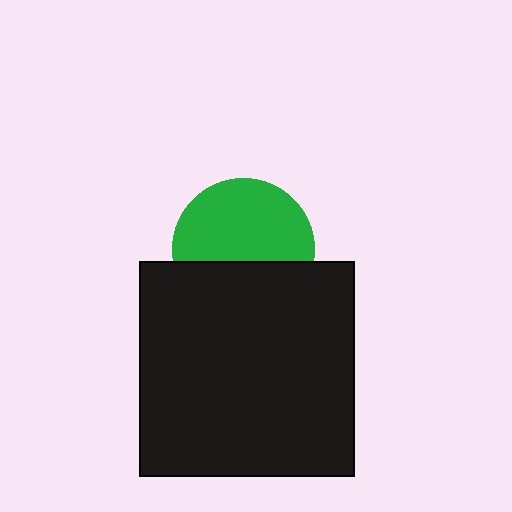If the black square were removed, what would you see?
You would see the complete green circle.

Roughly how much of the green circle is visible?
About half of it is visible (roughly 61%).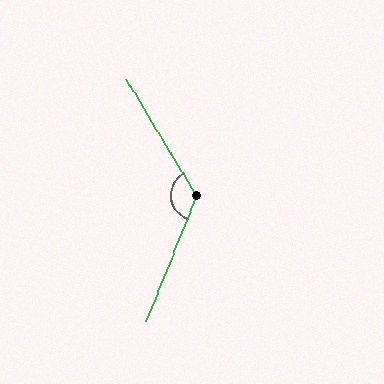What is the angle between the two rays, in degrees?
Approximately 127 degrees.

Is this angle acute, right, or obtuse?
It is obtuse.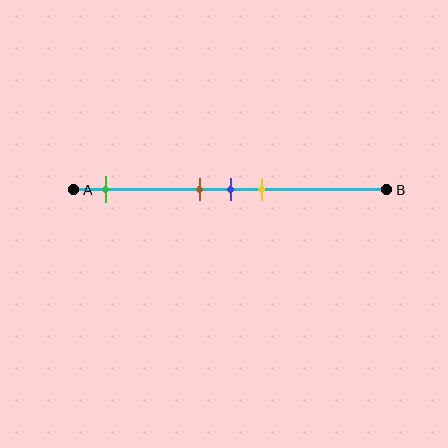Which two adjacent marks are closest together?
The brown and blue marks are the closest adjacent pair.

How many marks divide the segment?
There are 4 marks dividing the segment.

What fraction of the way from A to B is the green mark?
The green mark is approximately 10% (0.1) of the way from A to B.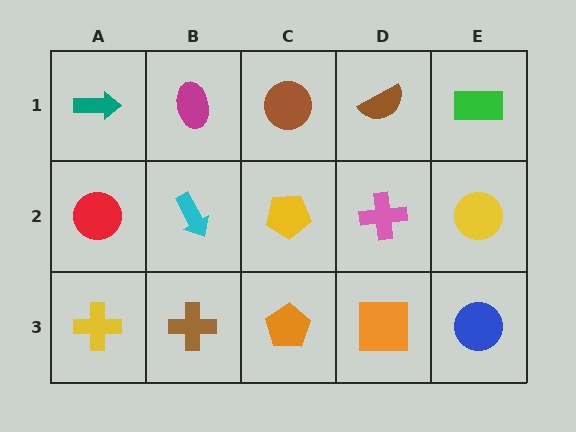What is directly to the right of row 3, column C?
An orange square.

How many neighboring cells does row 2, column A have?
3.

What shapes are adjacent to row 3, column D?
A pink cross (row 2, column D), an orange pentagon (row 3, column C), a blue circle (row 3, column E).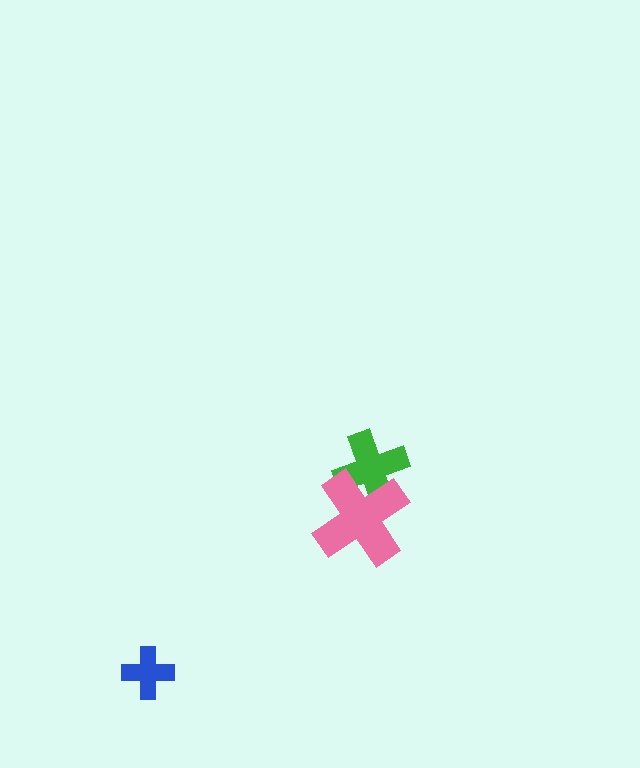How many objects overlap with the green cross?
1 object overlaps with the green cross.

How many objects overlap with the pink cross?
1 object overlaps with the pink cross.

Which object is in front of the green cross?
The pink cross is in front of the green cross.